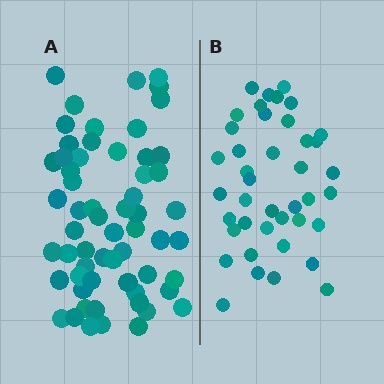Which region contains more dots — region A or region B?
Region A (the left region) has more dots.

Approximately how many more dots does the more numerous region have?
Region A has approximately 20 more dots than region B.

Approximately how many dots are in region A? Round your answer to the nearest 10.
About 60 dots.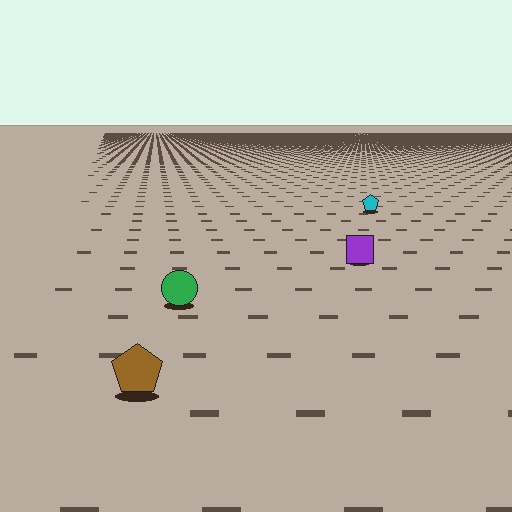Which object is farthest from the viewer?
The cyan pentagon is farthest from the viewer. It appears smaller and the ground texture around it is denser.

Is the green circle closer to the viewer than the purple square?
Yes. The green circle is closer — you can tell from the texture gradient: the ground texture is coarser near it.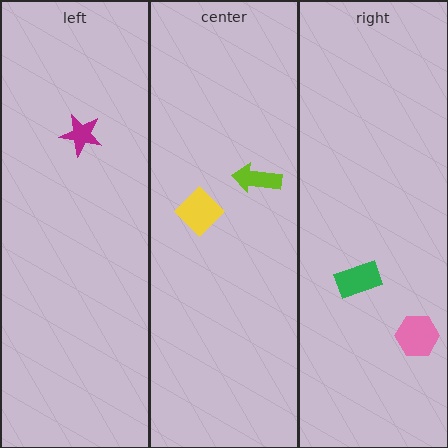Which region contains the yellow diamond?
The center region.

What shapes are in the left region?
The magenta star.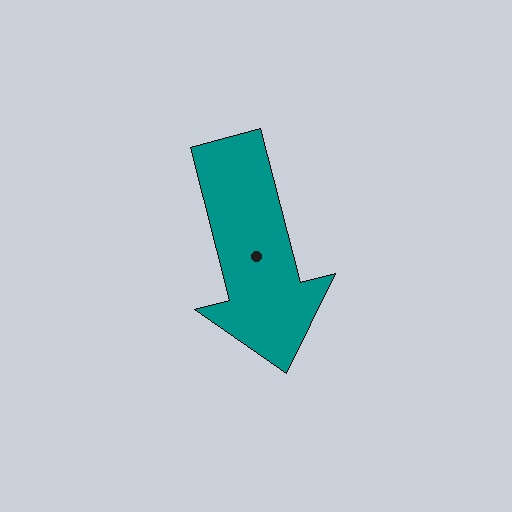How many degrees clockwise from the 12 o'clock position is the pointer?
Approximately 165 degrees.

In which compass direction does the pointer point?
South.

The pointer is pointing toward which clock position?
Roughly 6 o'clock.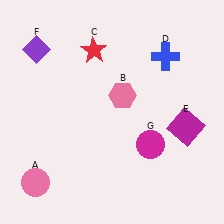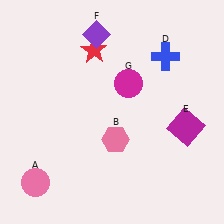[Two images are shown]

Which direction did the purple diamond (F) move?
The purple diamond (F) moved right.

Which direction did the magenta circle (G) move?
The magenta circle (G) moved up.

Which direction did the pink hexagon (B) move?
The pink hexagon (B) moved down.